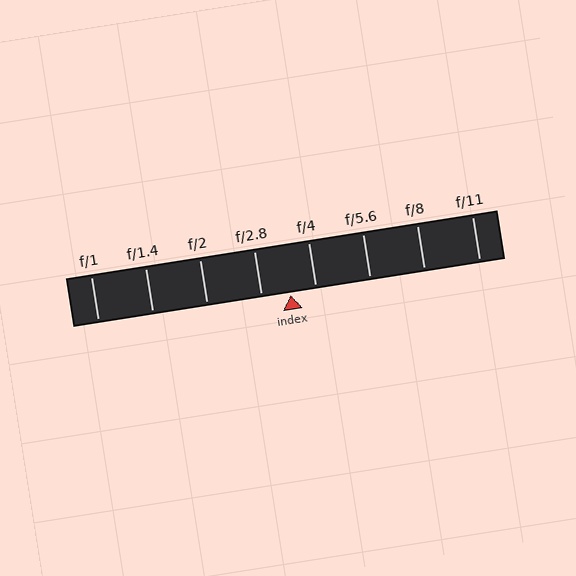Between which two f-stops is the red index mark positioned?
The index mark is between f/2.8 and f/4.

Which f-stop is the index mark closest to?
The index mark is closest to f/4.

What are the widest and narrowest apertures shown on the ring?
The widest aperture shown is f/1 and the narrowest is f/11.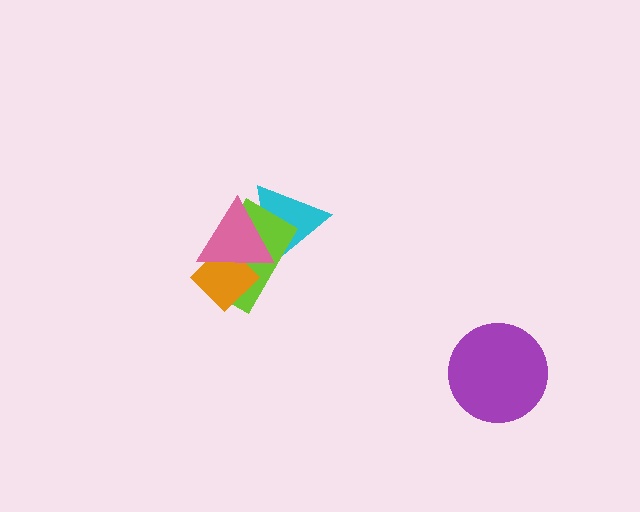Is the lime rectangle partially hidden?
Yes, it is partially covered by another shape.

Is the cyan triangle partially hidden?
Yes, it is partially covered by another shape.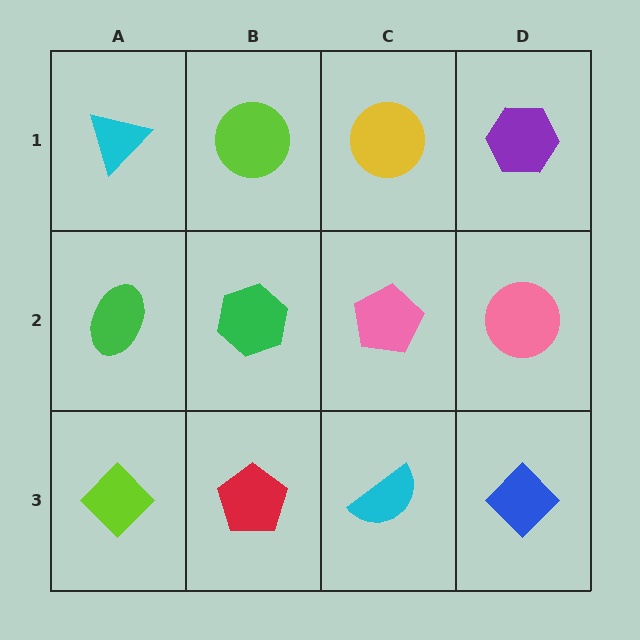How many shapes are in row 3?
4 shapes.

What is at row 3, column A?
A lime diamond.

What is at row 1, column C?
A yellow circle.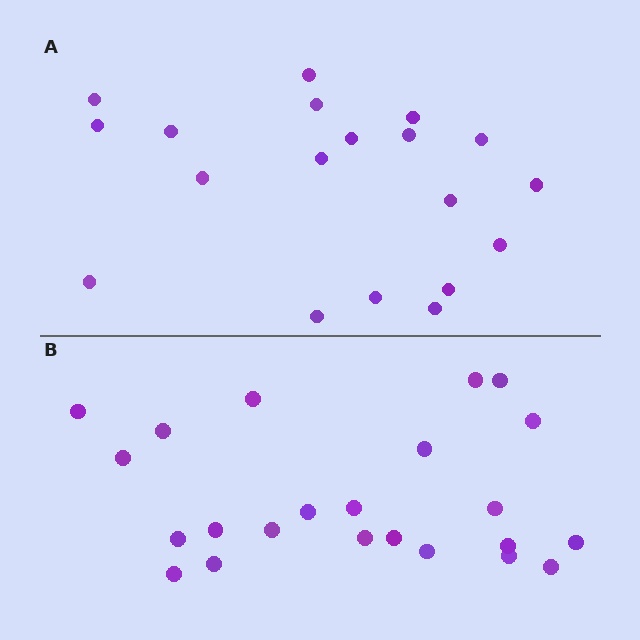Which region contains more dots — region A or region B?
Region B (the bottom region) has more dots.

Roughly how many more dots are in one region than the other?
Region B has about 4 more dots than region A.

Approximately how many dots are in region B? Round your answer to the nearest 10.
About 20 dots. (The exact count is 23, which rounds to 20.)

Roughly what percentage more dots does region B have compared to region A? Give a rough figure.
About 20% more.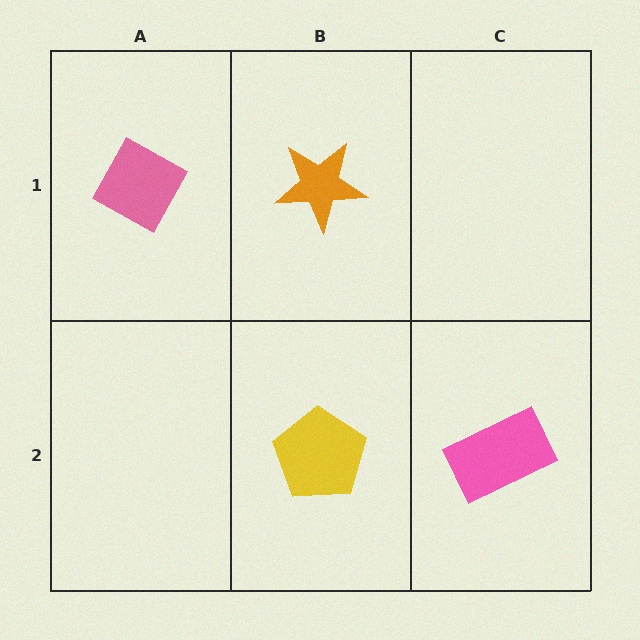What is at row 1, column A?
A pink diamond.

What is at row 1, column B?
An orange star.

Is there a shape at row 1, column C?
No, that cell is empty.